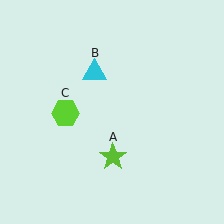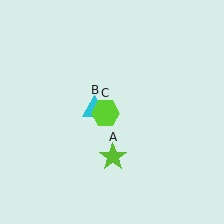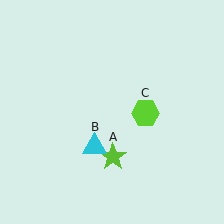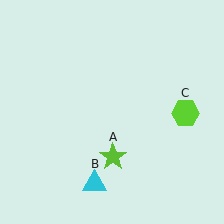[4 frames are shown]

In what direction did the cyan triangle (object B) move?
The cyan triangle (object B) moved down.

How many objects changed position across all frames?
2 objects changed position: cyan triangle (object B), lime hexagon (object C).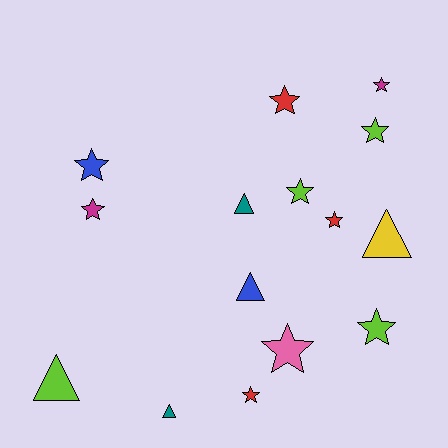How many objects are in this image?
There are 15 objects.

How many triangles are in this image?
There are 5 triangles.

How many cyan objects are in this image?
There are no cyan objects.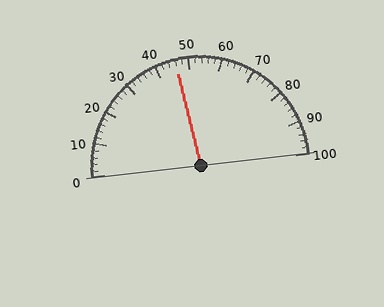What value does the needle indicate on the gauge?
The needle indicates approximately 46.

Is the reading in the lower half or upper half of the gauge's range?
The reading is in the lower half of the range (0 to 100).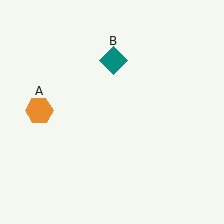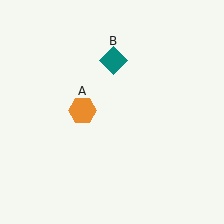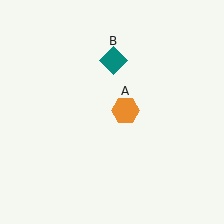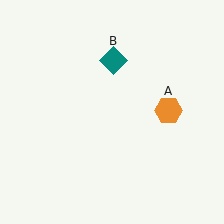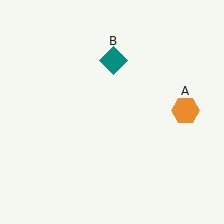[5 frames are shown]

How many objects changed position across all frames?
1 object changed position: orange hexagon (object A).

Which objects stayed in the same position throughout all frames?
Teal diamond (object B) remained stationary.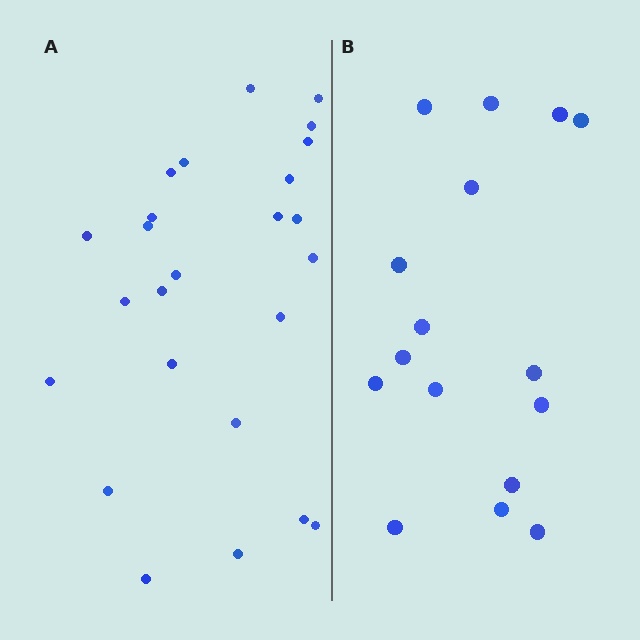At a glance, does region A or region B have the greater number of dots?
Region A (the left region) has more dots.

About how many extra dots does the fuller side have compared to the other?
Region A has roughly 8 or so more dots than region B.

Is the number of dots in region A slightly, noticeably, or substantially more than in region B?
Region A has substantially more. The ratio is roughly 1.6 to 1.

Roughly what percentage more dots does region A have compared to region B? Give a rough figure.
About 55% more.